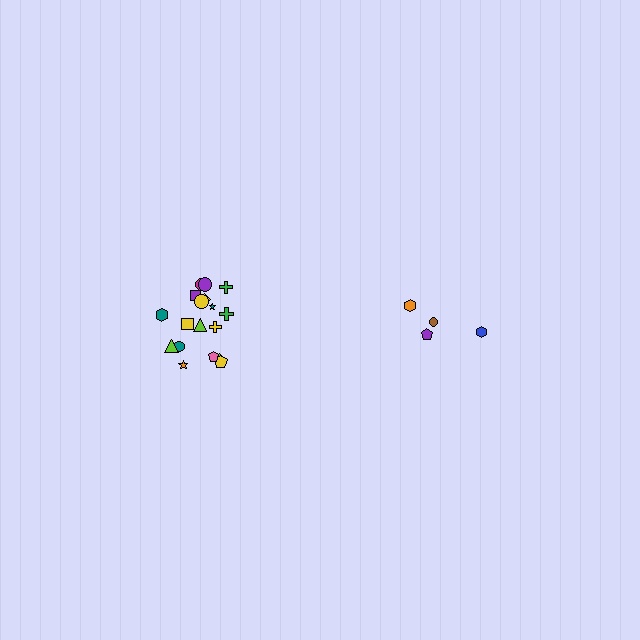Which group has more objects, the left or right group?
The left group.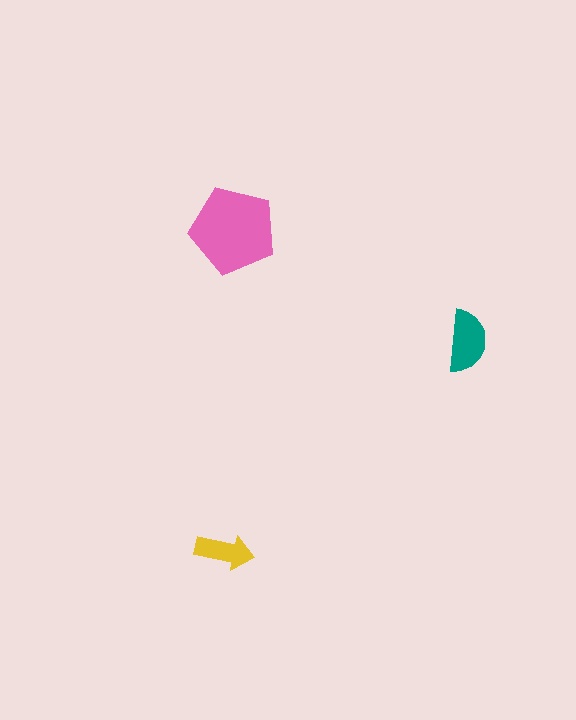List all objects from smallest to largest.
The yellow arrow, the teal semicircle, the pink pentagon.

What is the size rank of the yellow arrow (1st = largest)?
3rd.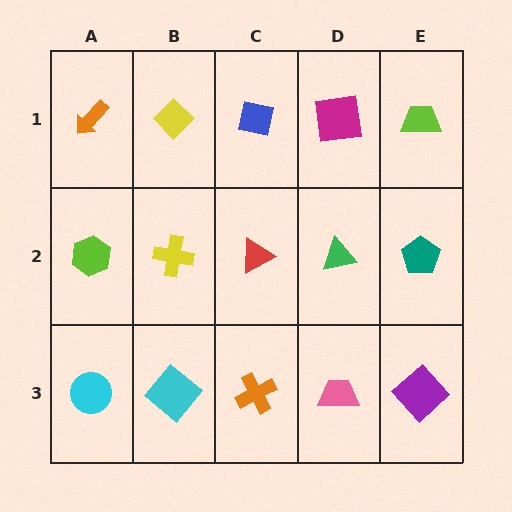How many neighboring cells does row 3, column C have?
3.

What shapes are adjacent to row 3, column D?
A green triangle (row 2, column D), an orange cross (row 3, column C), a purple diamond (row 3, column E).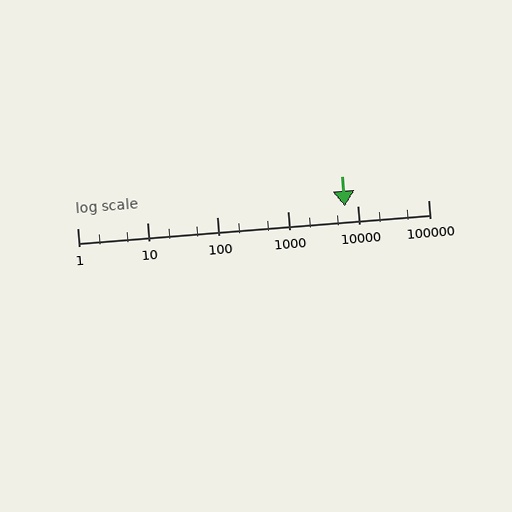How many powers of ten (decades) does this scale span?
The scale spans 5 decades, from 1 to 100000.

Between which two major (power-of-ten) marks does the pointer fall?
The pointer is between 1000 and 10000.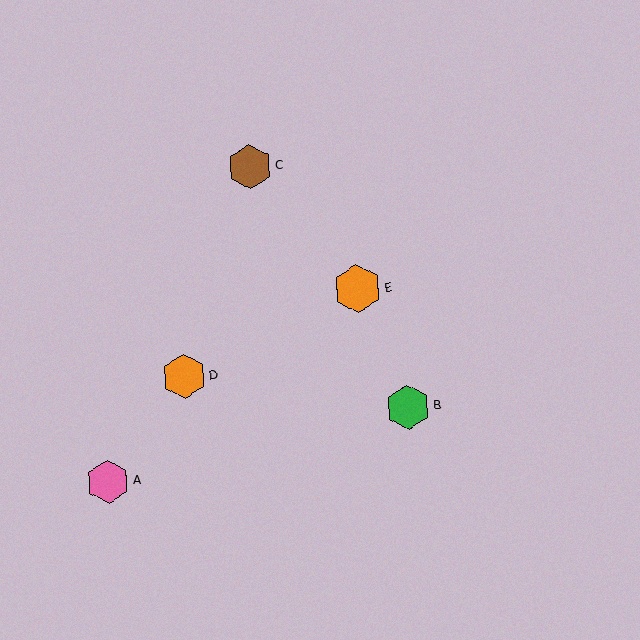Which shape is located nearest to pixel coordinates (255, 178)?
The brown hexagon (labeled C) at (250, 167) is nearest to that location.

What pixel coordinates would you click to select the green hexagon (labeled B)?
Click at (408, 407) to select the green hexagon B.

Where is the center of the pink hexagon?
The center of the pink hexagon is at (108, 482).